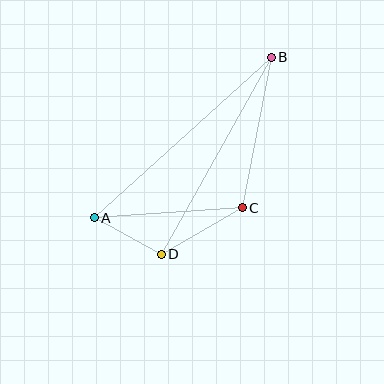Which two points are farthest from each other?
Points A and B are farthest from each other.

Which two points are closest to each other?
Points A and D are closest to each other.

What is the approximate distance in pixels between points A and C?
The distance between A and C is approximately 149 pixels.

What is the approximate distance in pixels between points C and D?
The distance between C and D is approximately 94 pixels.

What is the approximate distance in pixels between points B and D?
The distance between B and D is approximately 226 pixels.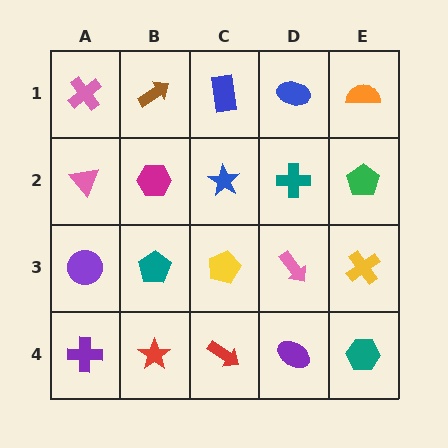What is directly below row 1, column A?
A pink triangle.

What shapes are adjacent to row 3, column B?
A magenta hexagon (row 2, column B), a red star (row 4, column B), a purple circle (row 3, column A), a yellow pentagon (row 3, column C).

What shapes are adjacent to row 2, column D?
A blue ellipse (row 1, column D), a pink arrow (row 3, column D), a blue star (row 2, column C), a green pentagon (row 2, column E).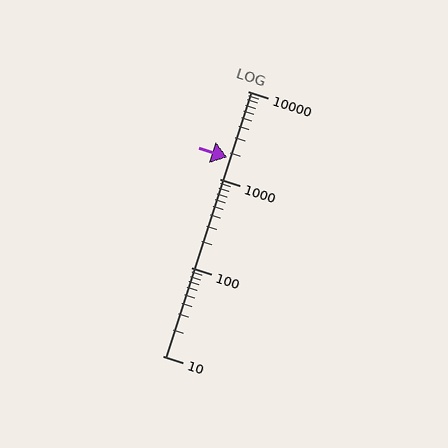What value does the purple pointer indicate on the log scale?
The pointer indicates approximately 1800.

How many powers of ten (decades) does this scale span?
The scale spans 3 decades, from 10 to 10000.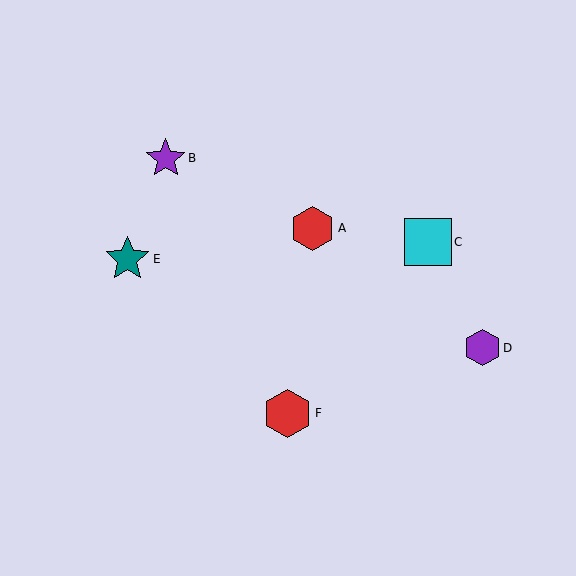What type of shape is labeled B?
Shape B is a purple star.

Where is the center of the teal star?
The center of the teal star is at (127, 259).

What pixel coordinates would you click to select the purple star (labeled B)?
Click at (166, 158) to select the purple star B.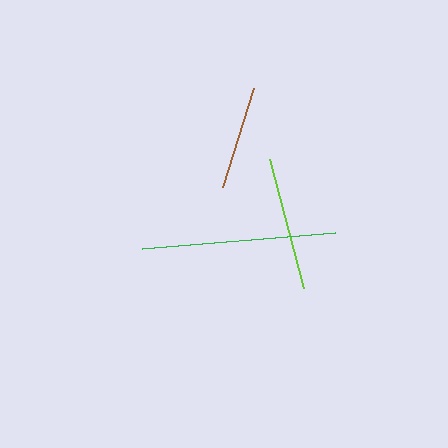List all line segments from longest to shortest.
From longest to shortest: green, lime, brown.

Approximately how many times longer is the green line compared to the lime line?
The green line is approximately 1.4 times the length of the lime line.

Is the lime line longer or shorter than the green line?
The green line is longer than the lime line.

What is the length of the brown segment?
The brown segment is approximately 104 pixels long.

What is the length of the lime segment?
The lime segment is approximately 134 pixels long.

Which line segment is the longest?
The green line is the longest at approximately 194 pixels.